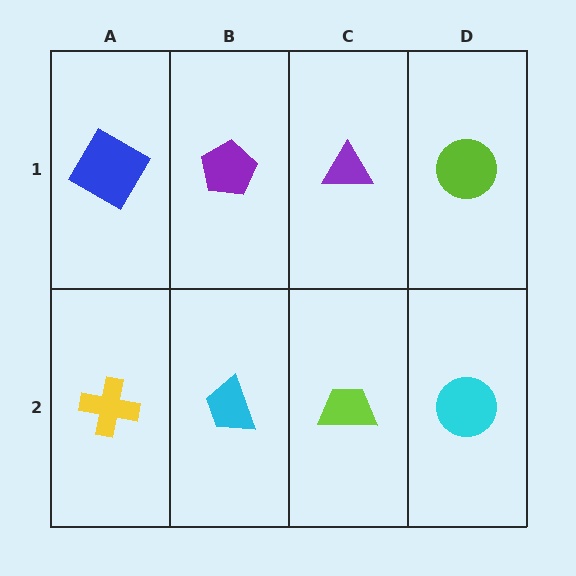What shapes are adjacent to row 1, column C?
A lime trapezoid (row 2, column C), a purple pentagon (row 1, column B), a lime circle (row 1, column D).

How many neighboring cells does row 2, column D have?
2.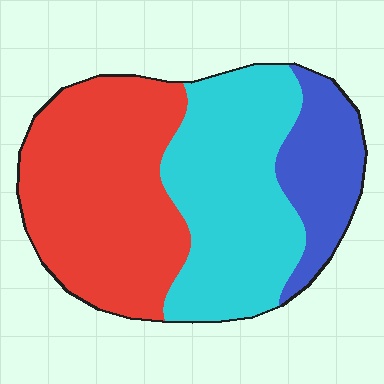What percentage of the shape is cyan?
Cyan covers around 40% of the shape.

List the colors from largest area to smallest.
From largest to smallest: red, cyan, blue.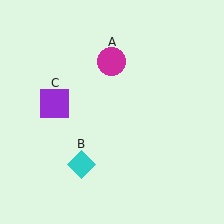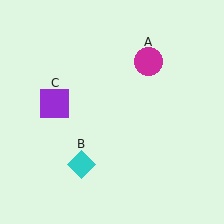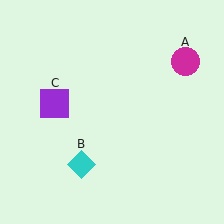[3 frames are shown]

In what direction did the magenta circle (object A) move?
The magenta circle (object A) moved right.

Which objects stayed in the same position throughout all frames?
Cyan diamond (object B) and purple square (object C) remained stationary.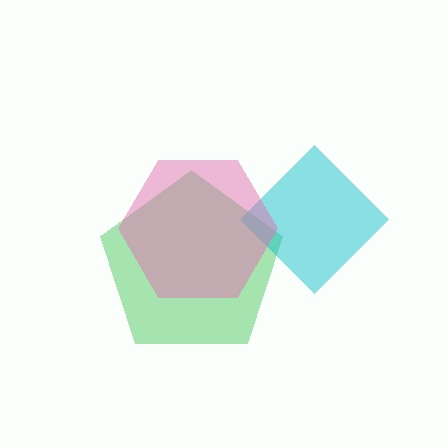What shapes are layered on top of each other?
The layered shapes are: a green pentagon, a cyan diamond, a pink hexagon.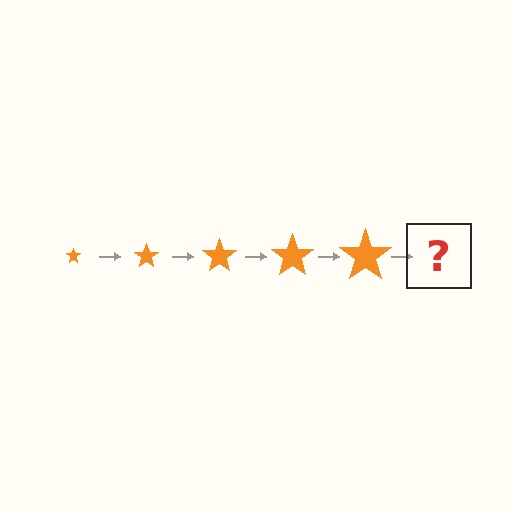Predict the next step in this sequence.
The next step is an orange star, larger than the previous one.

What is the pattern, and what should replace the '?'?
The pattern is that the star gets progressively larger each step. The '?' should be an orange star, larger than the previous one.